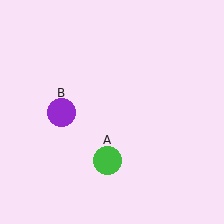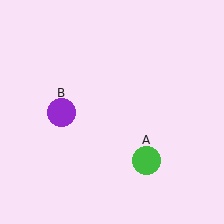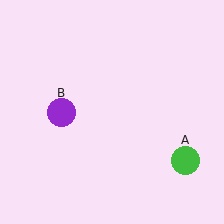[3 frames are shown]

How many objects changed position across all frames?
1 object changed position: green circle (object A).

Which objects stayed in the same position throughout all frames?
Purple circle (object B) remained stationary.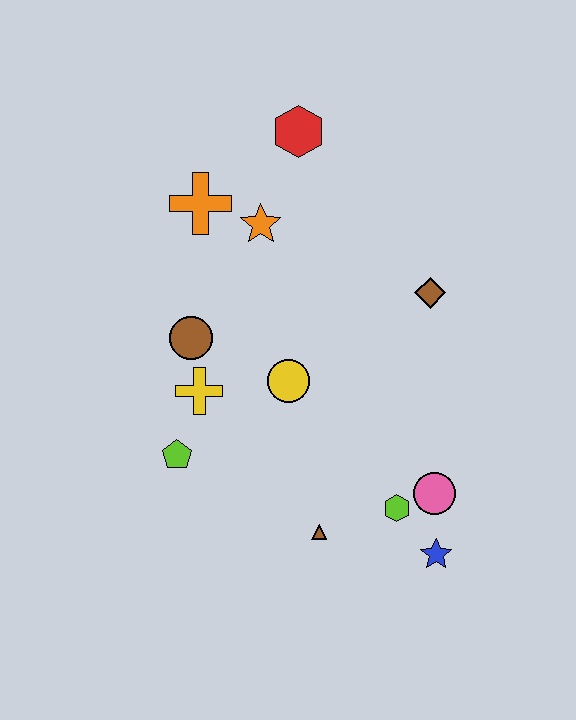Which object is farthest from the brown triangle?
The red hexagon is farthest from the brown triangle.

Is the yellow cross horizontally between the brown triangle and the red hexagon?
No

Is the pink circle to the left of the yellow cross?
No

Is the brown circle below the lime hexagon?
No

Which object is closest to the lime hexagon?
The pink circle is closest to the lime hexagon.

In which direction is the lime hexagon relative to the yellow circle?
The lime hexagon is below the yellow circle.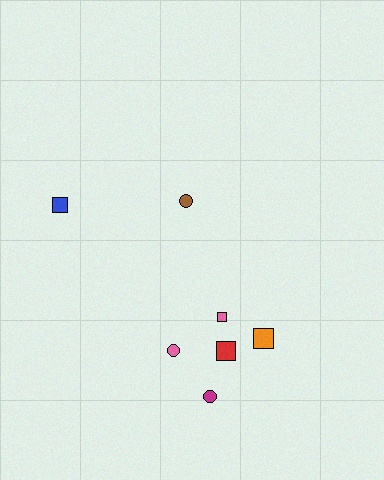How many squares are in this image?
There are 4 squares.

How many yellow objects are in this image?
There are no yellow objects.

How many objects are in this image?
There are 7 objects.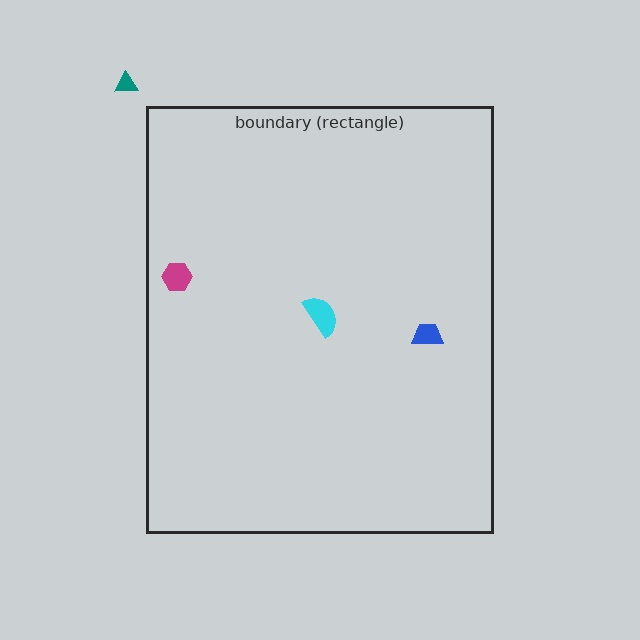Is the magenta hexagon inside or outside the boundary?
Inside.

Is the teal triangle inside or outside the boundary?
Outside.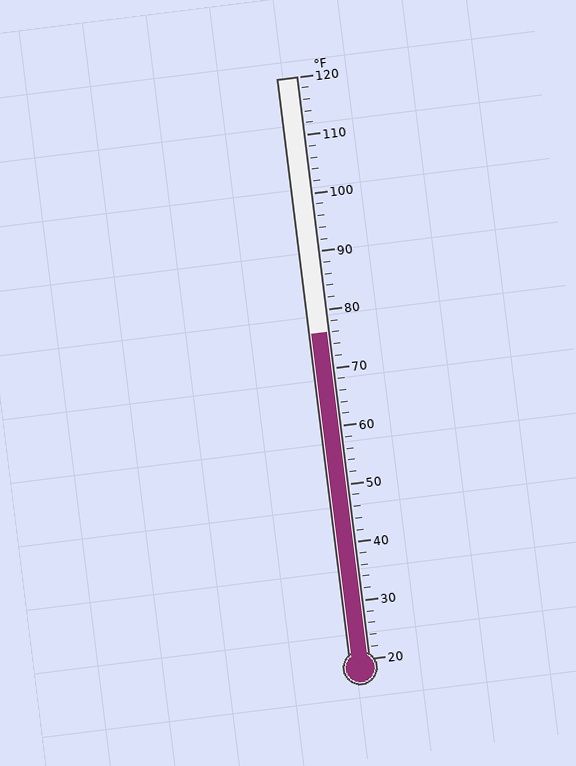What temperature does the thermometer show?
The thermometer shows approximately 76°F.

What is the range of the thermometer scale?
The thermometer scale ranges from 20°F to 120°F.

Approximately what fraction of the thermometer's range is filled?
The thermometer is filled to approximately 55% of its range.